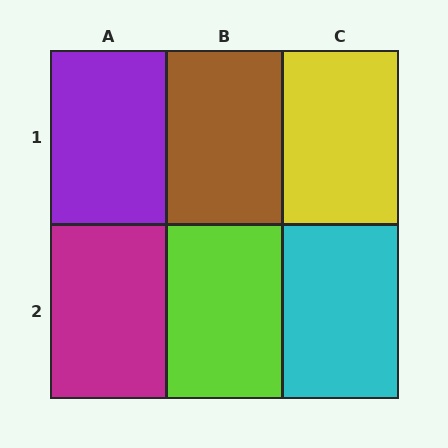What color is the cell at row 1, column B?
Brown.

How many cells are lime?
1 cell is lime.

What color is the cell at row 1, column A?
Purple.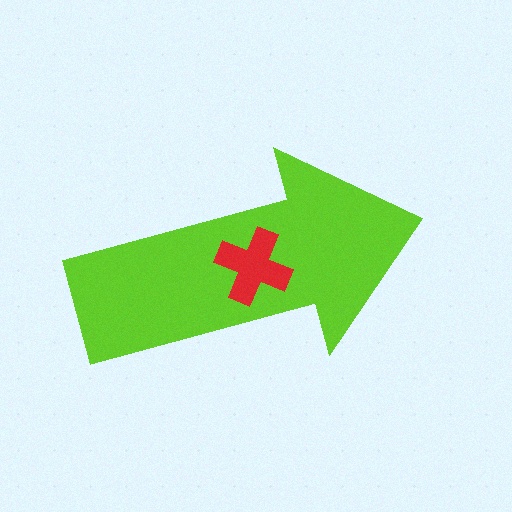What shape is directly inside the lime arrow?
The red cross.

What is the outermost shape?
The lime arrow.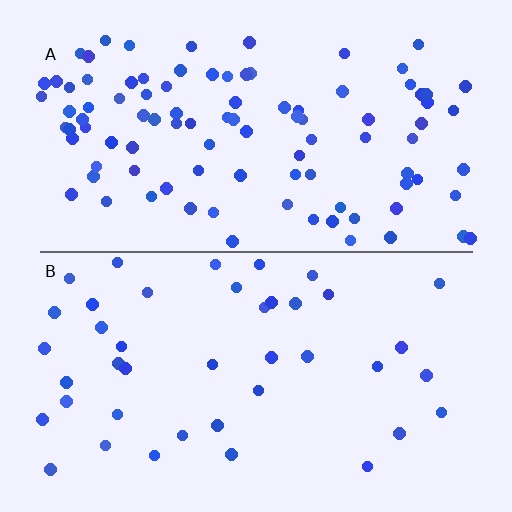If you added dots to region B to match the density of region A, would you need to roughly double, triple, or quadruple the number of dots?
Approximately double.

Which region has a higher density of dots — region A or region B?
A (the top).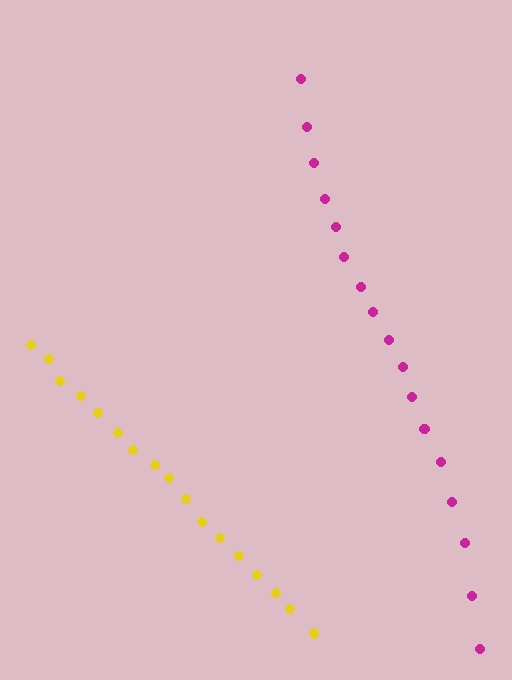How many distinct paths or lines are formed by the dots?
There are 2 distinct paths.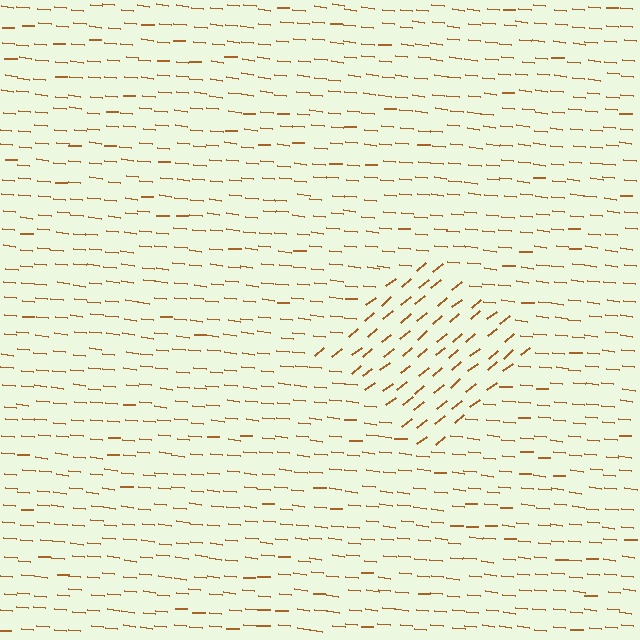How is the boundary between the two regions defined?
The boundary is defined purely by a change in line orientation (approximately 45 degrees difference). All lines are the same color and thickness.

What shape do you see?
I see a diamond.